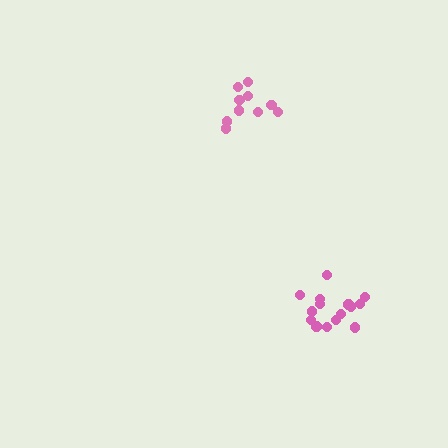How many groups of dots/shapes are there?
There are 2 groups.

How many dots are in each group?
Group 1: 15 dots, Group 2: 10 dots (25 total).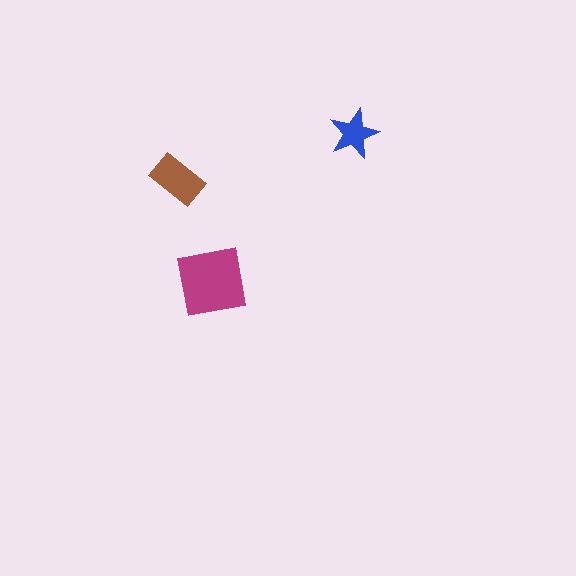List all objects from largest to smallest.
The magenta square, the brown rectangle, the blue star.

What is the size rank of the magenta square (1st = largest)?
1st.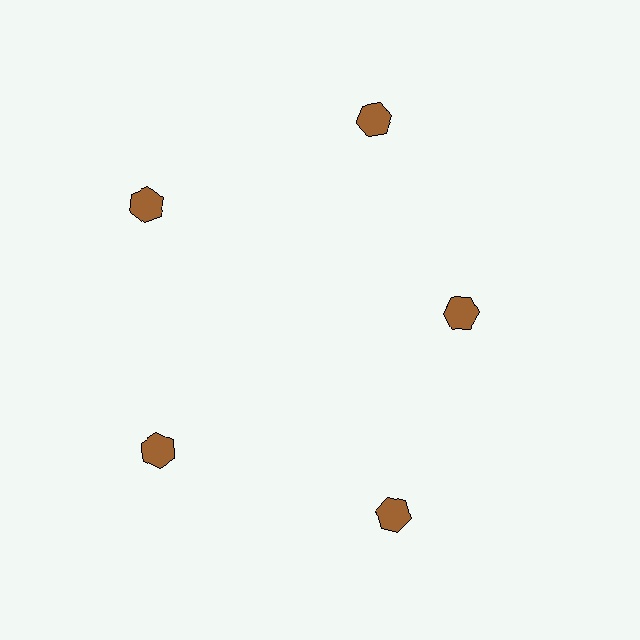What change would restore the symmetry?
The symmetry would be restored by moving it outward, back onto the ring so that all 5 hexagons sit at equal angles and equal distance from the center.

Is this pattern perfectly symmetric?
No. The 5 brown hexagons are arranged in a ring, but one element near the 3 o'clock position is pulled inward toward the center, breaking the 5-fold rotational symmetry.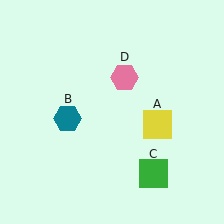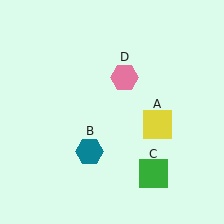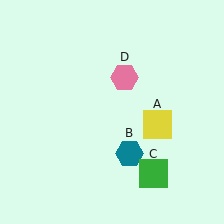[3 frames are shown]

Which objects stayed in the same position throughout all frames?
Yellow square (object A) and green square (object C) and pink hexagon (object D) remained stationary.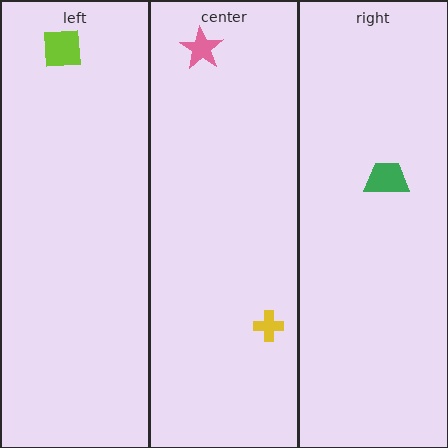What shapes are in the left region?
The lime square.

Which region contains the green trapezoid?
The right region.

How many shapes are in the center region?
2.